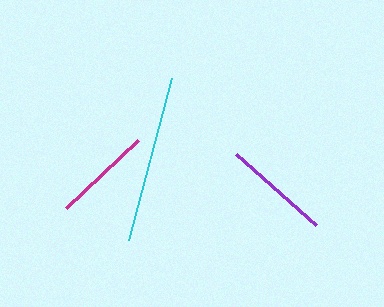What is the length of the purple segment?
The purple segment is approximately 107 pixels long.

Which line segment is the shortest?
The magenta line is the shortest at approximately 99 pixels.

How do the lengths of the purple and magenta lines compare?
The purple and magenta lines are approximately the same length.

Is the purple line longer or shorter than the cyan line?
The cyan line is longer than the purple line.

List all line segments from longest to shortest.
From longest to shortest: cyan, purple, magenta.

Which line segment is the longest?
The cyan line is the longest at approximately 167 pixels.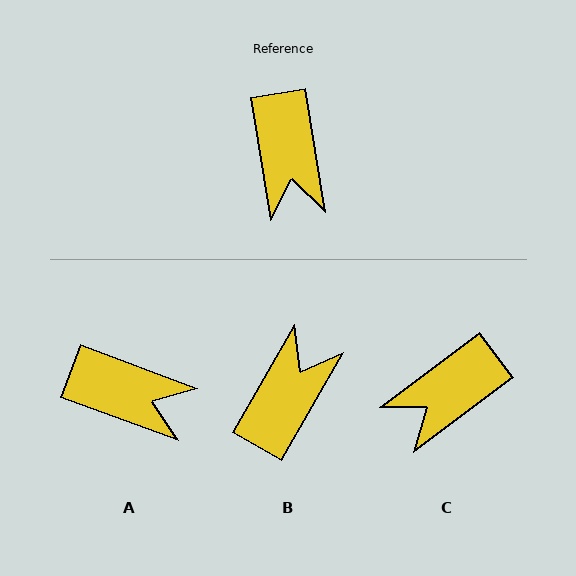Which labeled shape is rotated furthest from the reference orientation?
B, about 141 degrees away.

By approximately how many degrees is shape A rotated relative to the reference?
Approximately 60 degrees counter-clockwise.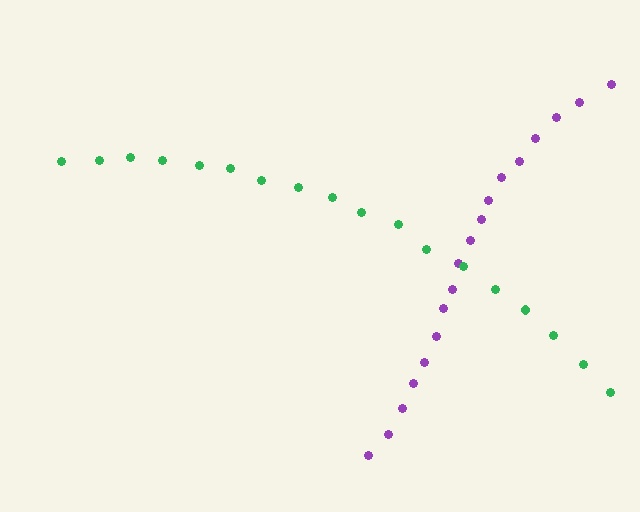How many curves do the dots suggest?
There are 2 distinct paths.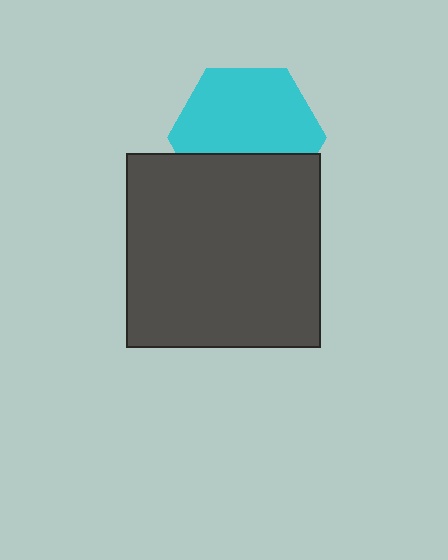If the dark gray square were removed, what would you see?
You would see the complete cyan hexagon.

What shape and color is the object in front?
The object in front is a dark gray square.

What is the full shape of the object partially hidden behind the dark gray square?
The partially hidden object is a cyan hexagon.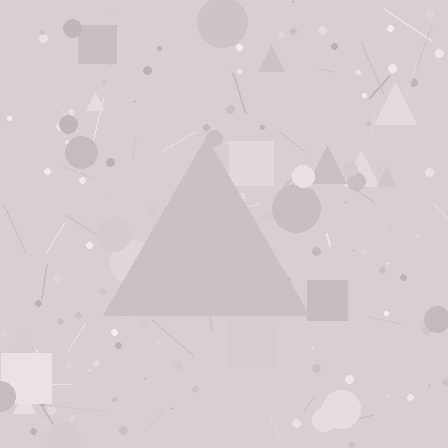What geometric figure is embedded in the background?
A triangle is embedded in the background.